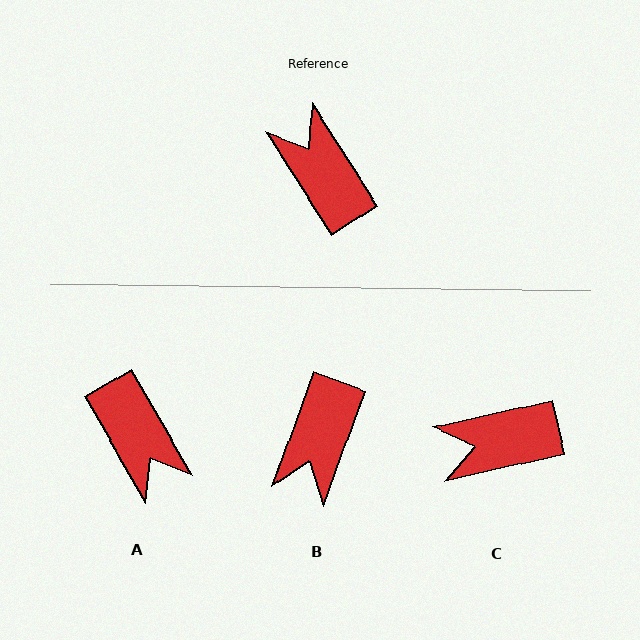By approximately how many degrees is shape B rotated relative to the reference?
Approximately 128 degrees counter-clockwise.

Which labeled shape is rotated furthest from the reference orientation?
A, about 178 degrees away.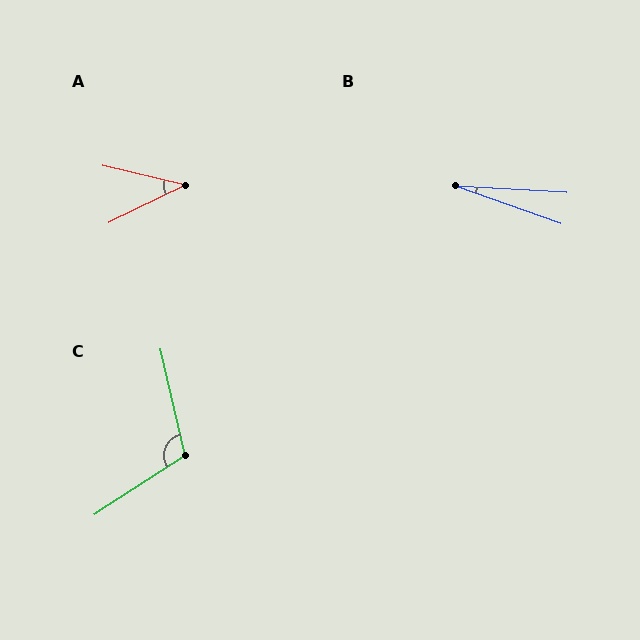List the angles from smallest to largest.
B (16°), A (39°), C (110°).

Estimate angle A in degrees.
Approximately 39 degrees.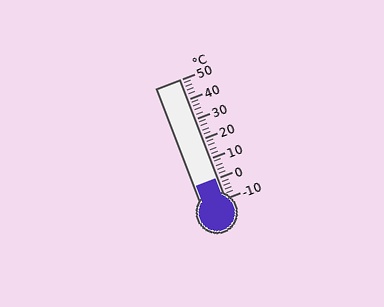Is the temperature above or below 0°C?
The temperature is at 0°C.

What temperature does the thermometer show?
The thermometer shows approximately 0°C.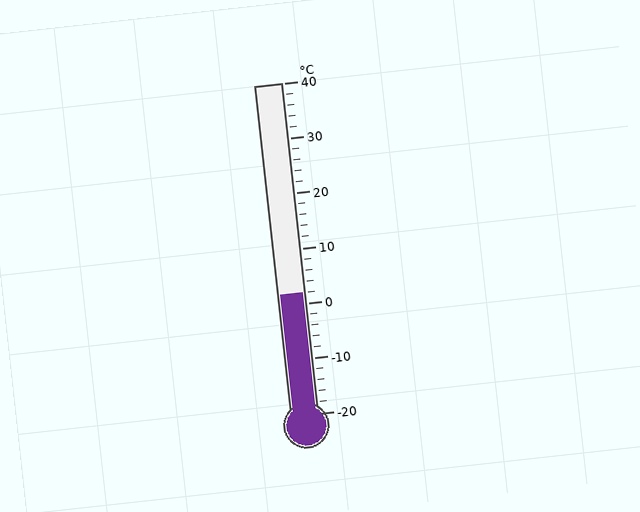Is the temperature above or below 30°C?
The temperature is below 30°C.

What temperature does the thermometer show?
The thermometer shows approximately 2°C.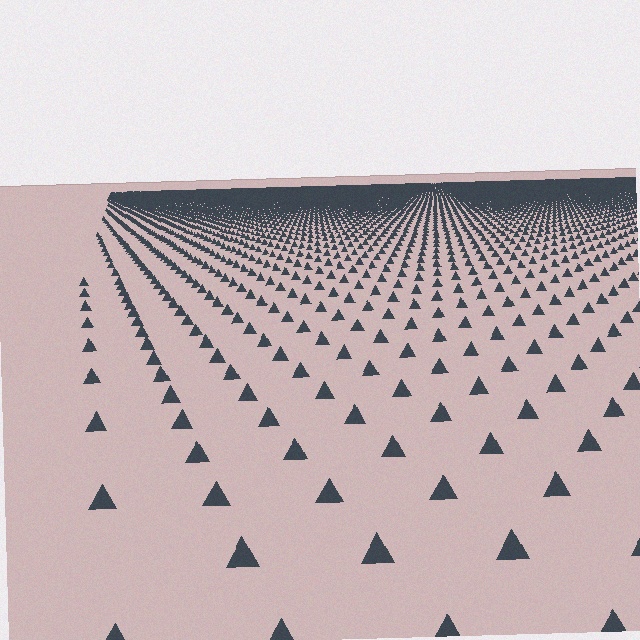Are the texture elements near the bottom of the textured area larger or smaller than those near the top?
Larger. Near the bottom, elements are closer to the viewer and appear at a bigger on-screen size.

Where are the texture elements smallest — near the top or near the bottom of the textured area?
Near the top.